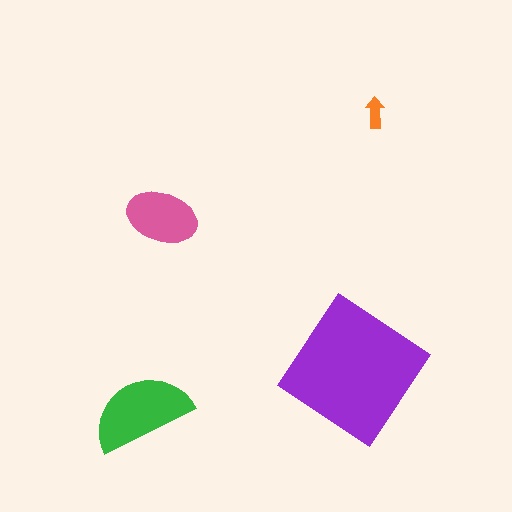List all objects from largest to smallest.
The purple diamond, the green semicircle, the pink ellipse, the orange arrow.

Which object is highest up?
The orange arrow is topmost.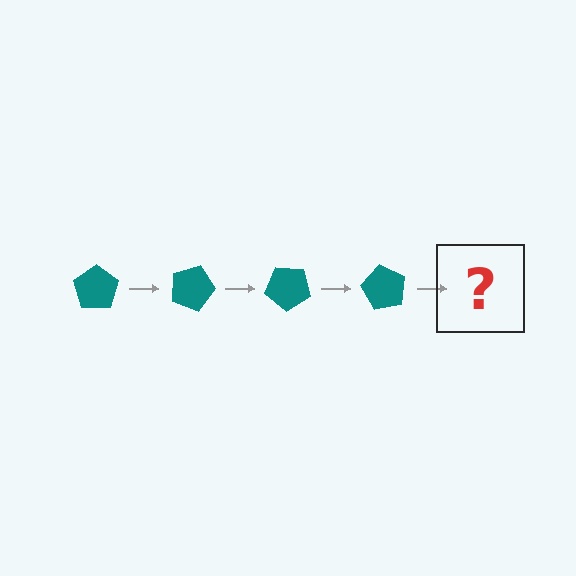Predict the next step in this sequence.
The next step is a teal pentagon rotated 80 degrees.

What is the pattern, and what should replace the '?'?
The pattern is that the pentagon rotates 20 degrees each step. The '?' should be a teal pentagon rotated 80 degrees.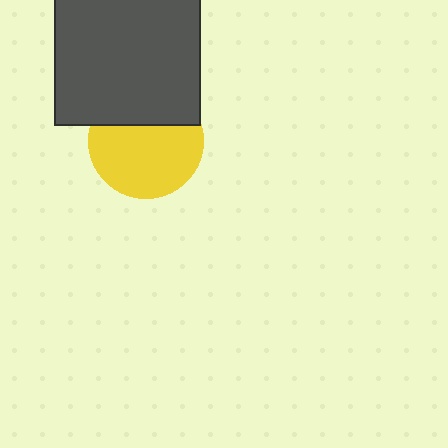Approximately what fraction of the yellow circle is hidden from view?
Roughly 33% of the yellow circle is hidden behind the dark gray square.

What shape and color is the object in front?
The object in front is a dark gray square.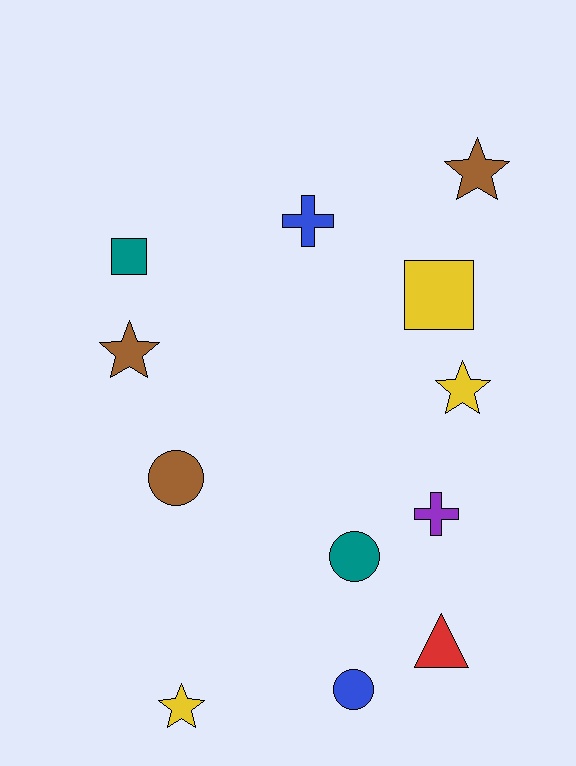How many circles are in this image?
There are 3 circles.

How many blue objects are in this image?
There are 2 blue objects.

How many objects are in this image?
There are 12 objects.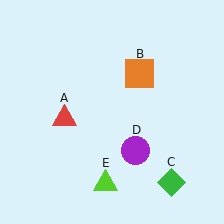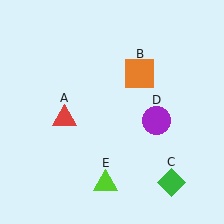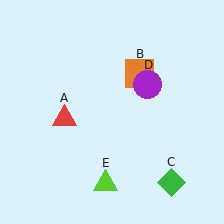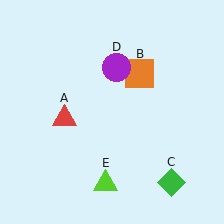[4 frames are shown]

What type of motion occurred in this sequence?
The purple circle (object D) rotated counterclockwise around the center of the scene.